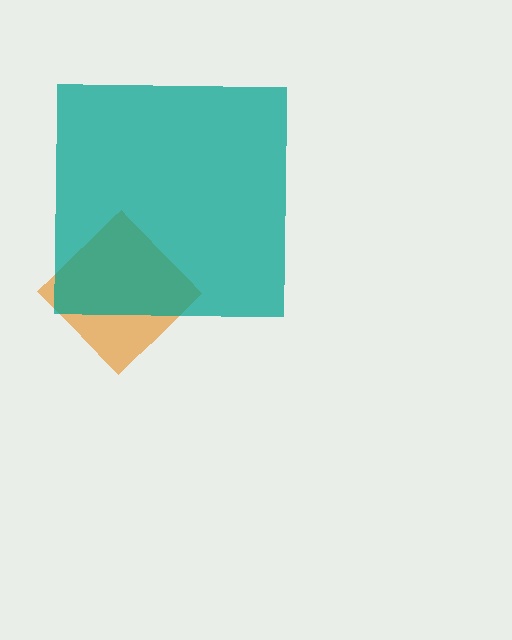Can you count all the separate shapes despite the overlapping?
Yes, there are 2 separate shapes.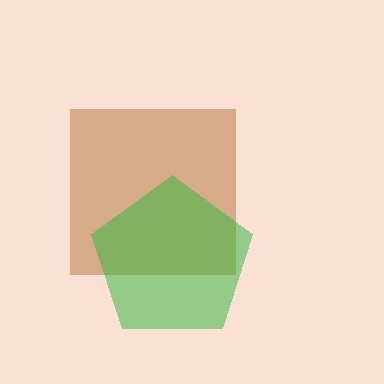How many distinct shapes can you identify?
There are 2 distinct shapes: a brown square, a green pentagon.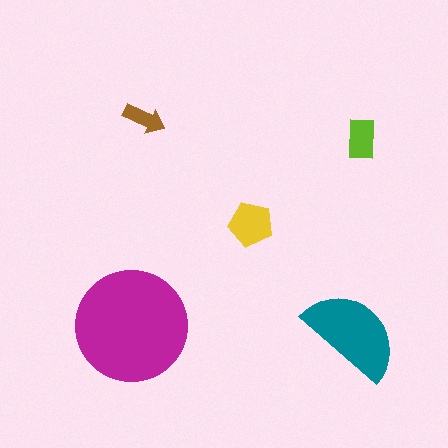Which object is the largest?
The magenta circle.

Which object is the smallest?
The brown arrow.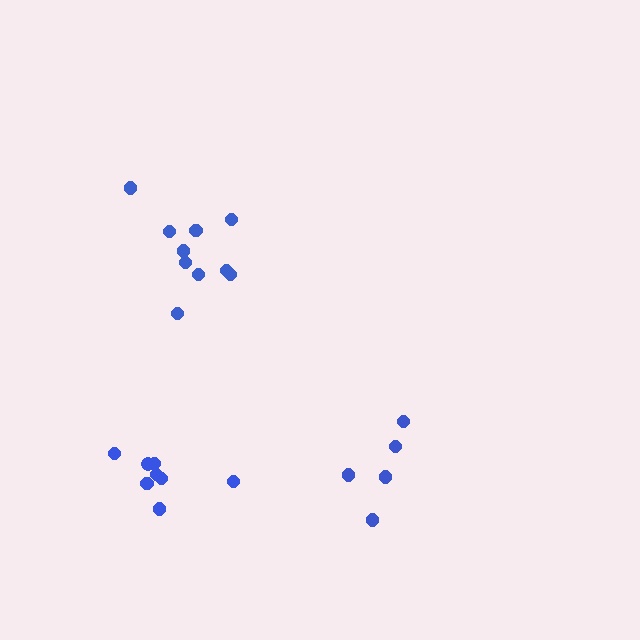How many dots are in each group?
Group 1: 5 dots, Group 2: 8 dots, Group 3: 10 dots (23 total).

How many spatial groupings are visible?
There are 3 spatial groupings.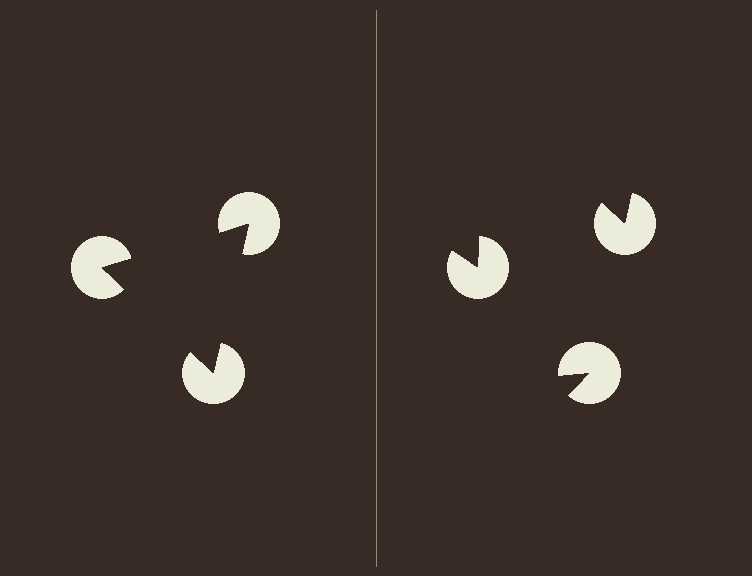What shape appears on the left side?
An illusory triangle.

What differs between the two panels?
The pac-man discs are positioned identically on both sides; only the wedge orientations differ. On the left they align to a triangle; on the right they are misaligned.